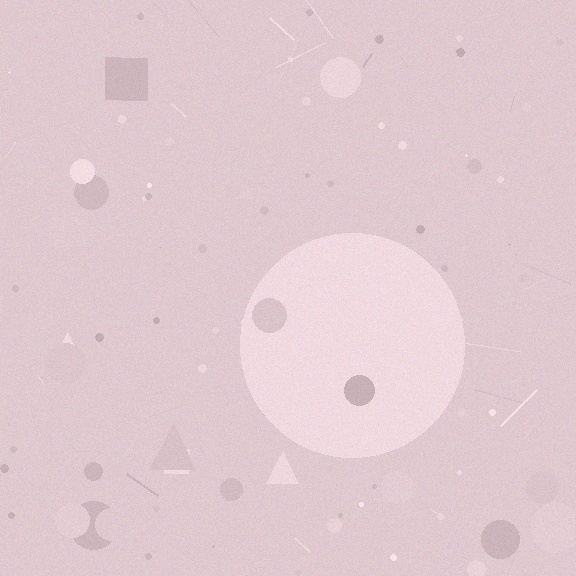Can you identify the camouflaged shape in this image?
The camouflaged shape is a circle.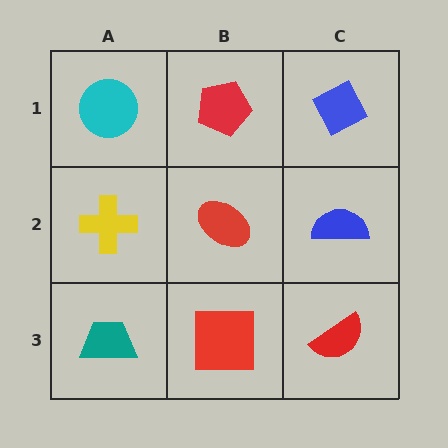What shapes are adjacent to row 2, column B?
A red pentagon (row 1, column B), a red square (row 3, column B), a yellow cross (row 2, column A), a blue semicircle (row 2, column C).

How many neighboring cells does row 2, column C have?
3.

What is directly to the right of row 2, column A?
A red ellipse.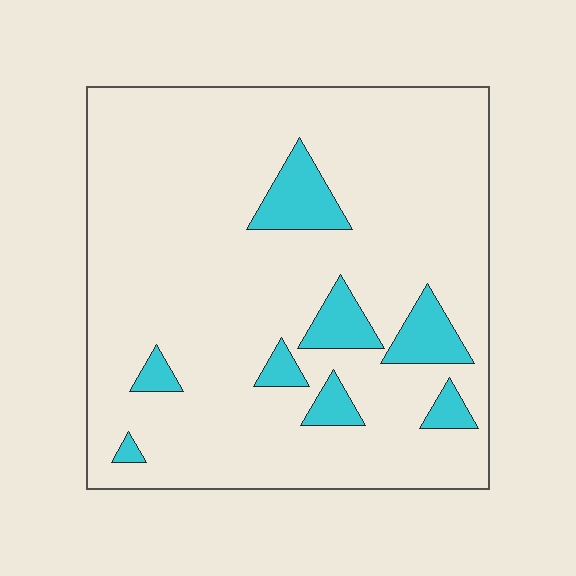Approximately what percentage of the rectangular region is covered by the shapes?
Approximately 10%.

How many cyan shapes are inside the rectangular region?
8.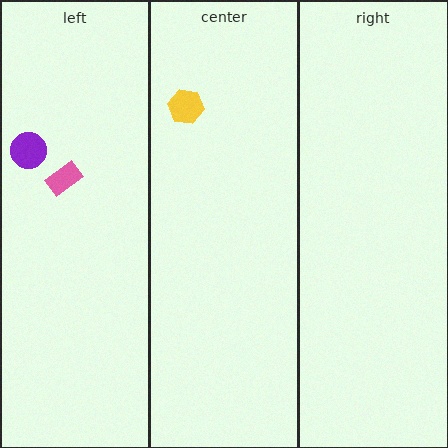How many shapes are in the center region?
1.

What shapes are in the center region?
The yellow hexagon.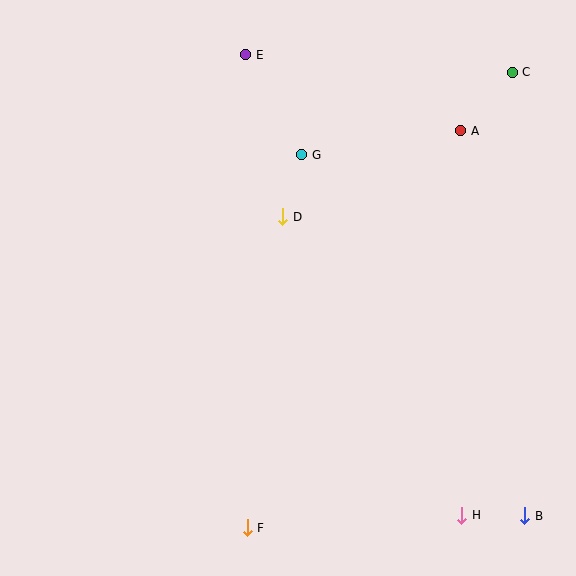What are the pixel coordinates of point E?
Point E is at (246, 55).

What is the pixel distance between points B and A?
The distance between B and A is 390 pixels.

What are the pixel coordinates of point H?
Point H is at (462, 515).